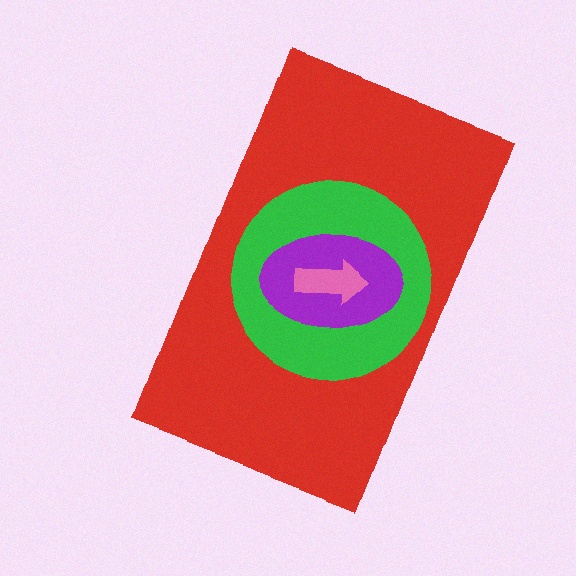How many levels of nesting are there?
4.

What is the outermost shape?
The red rectangle.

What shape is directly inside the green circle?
The purple ellipse.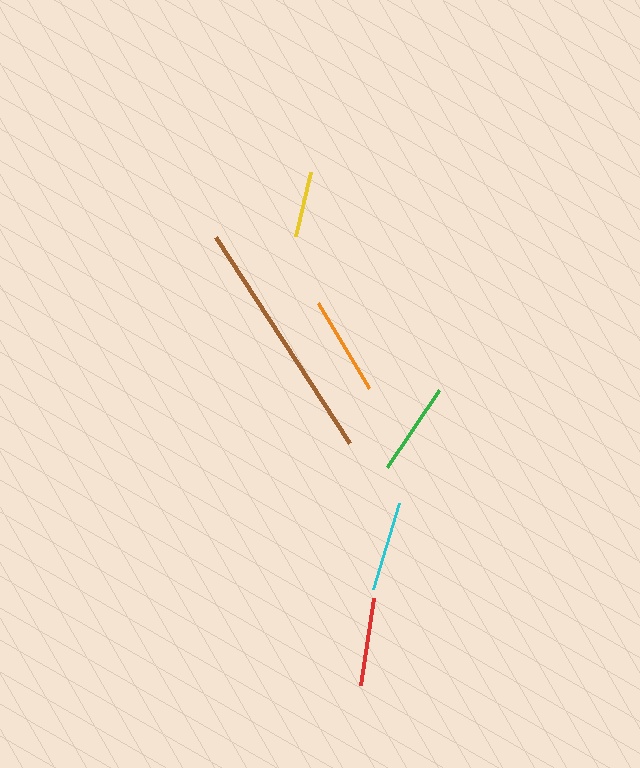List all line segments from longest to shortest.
From longest to shortest: brown, orange, green, cyan, red, yellow.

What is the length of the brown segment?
The brown segment is approximately 246 pixels long.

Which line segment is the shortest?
The yellow line is the shortest at approximately 66 pixels.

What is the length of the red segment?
The red segment is approximately 88 pixels long.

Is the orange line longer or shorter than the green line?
The orange line is longer than the green line.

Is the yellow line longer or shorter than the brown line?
The brown line is longer than the yellow line.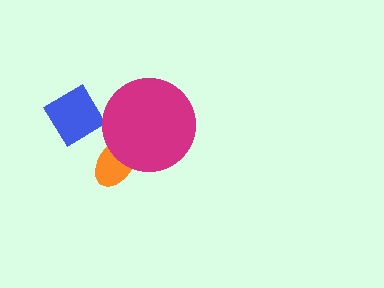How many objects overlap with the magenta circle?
1 object overlaps with the magenta circle.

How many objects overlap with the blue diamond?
0 objects overlap with the blue diamond.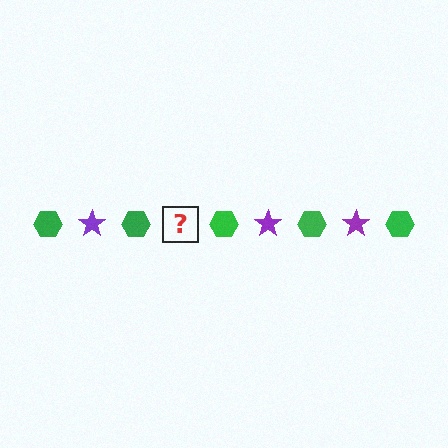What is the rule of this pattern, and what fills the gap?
The rule is that the pattern alternates between green hexagon and purple star. The gap should be filled with a purple star.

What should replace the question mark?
The question mark should be replaced with a purple star.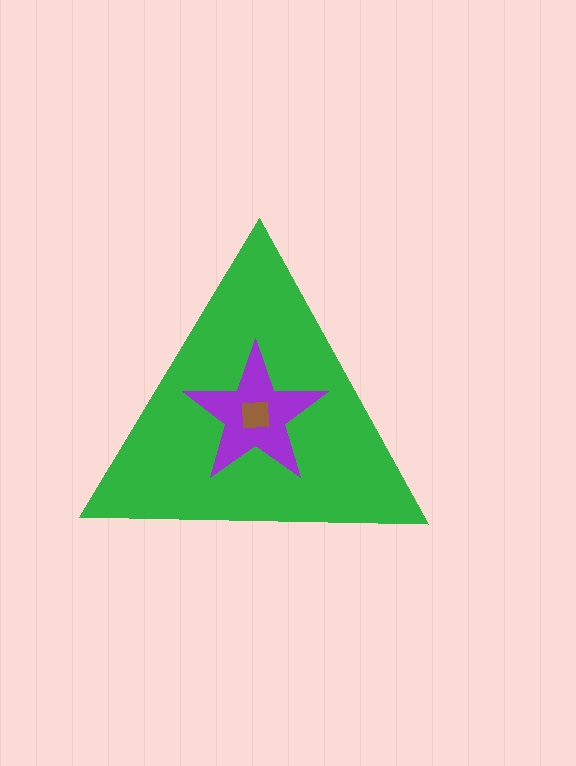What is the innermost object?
The brown square.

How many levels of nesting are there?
3.